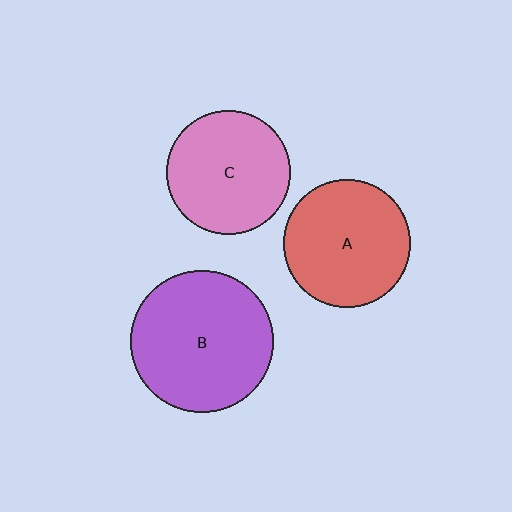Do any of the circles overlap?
No, none of the circles overlap.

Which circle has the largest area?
Circle B (purple).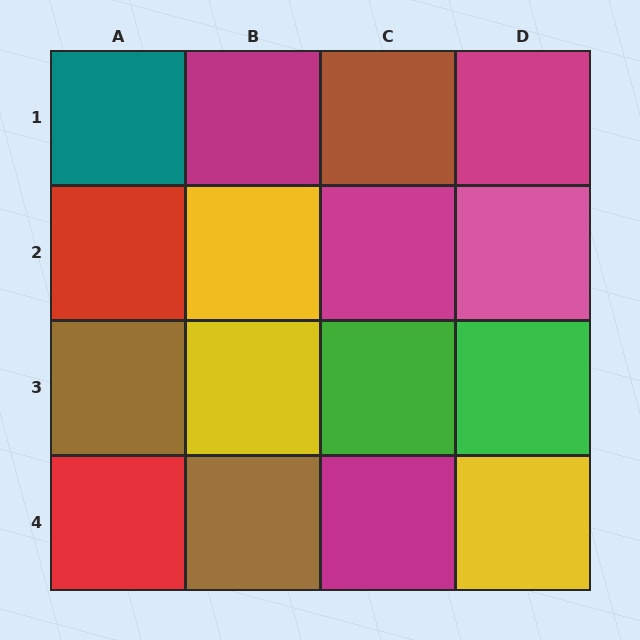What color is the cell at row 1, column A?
Teal.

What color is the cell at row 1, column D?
Magenta.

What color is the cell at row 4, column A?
Red.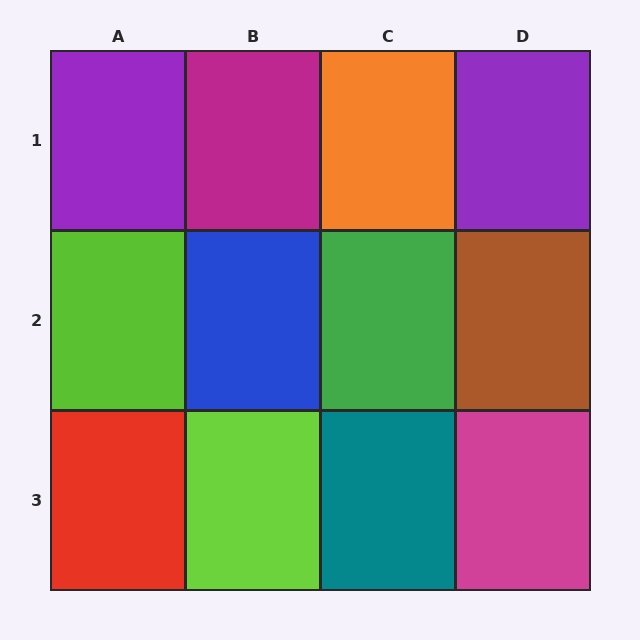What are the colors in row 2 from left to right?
Lime, blue, green, brown.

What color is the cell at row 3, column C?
Teal.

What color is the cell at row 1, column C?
Orange.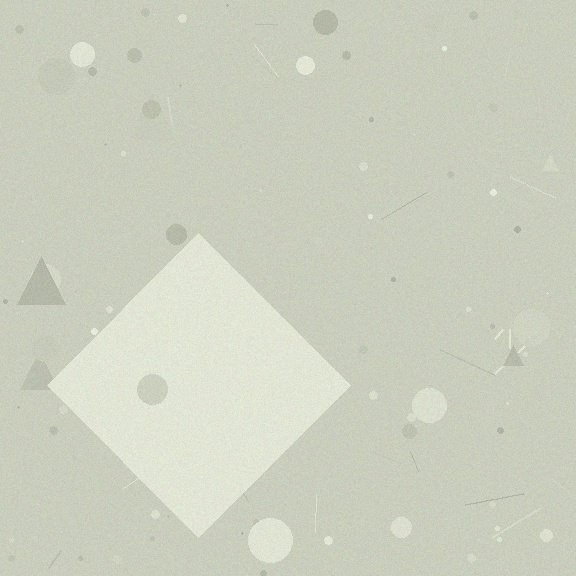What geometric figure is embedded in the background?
A diamond is embedded in the background.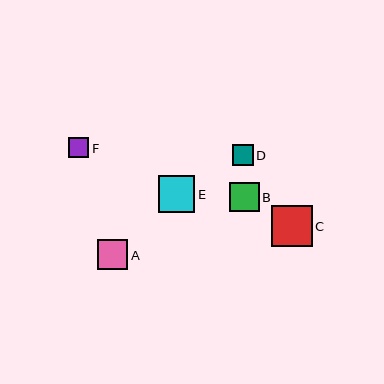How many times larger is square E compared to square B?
Square E is approximately 1.2 times the size of square B.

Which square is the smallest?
Square F is the smallest with a size of approximately 20 pixels.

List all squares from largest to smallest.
From largest to smallest: C, E, A, B, D, F.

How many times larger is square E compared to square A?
Square E is approximately 1.2 times the size of square A.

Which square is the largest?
Square C is the largest with a size of approximately 40 pixels.